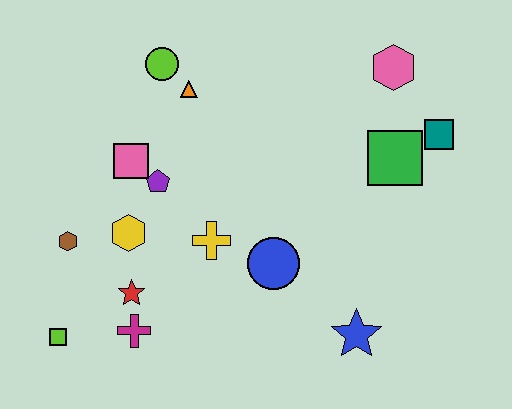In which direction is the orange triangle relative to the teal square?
The orange triangle is to the left of the teal square.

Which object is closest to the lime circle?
The orange triangle is closest to the lime circle.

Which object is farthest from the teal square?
The lime square is farthest from the teal square.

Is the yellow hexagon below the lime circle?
Yes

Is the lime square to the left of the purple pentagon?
Yes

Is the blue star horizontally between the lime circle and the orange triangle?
No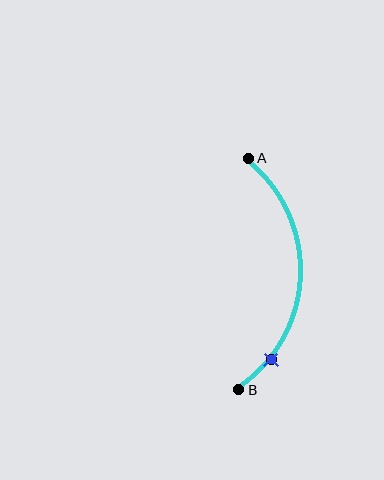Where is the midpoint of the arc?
The arc midpoint is the point on the curve farthest from the straight line joining A and B. It sits to the right of that line.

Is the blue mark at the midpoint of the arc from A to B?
No. The blue mark lies on the arc but is closer to endpoint B. The arc midpoint would be at the point on the curve equidistant along the arc from both A and B.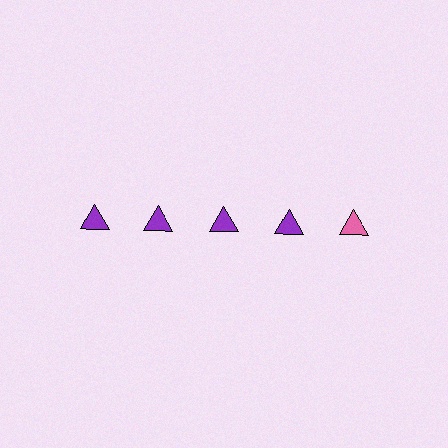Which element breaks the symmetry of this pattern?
The pink triangle in the top row, rightmost column breaks the symmetry. All other shapes are purple triangles.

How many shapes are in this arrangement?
There are 5 shapes arranged in a grid pattern.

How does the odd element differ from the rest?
It has a different color: pink instead of purple.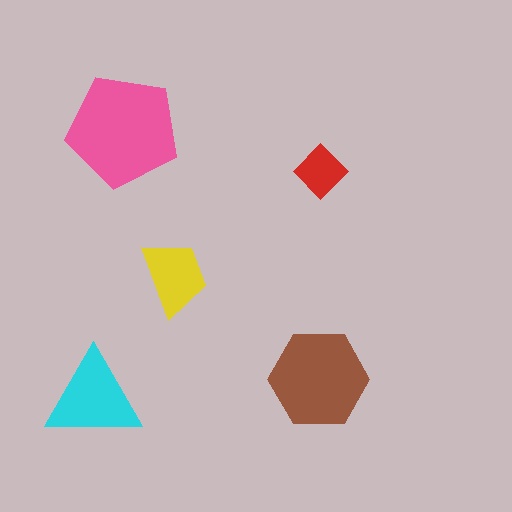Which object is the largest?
The pink pentagon.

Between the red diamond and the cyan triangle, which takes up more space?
The cyan triangle.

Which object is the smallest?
The red diamond.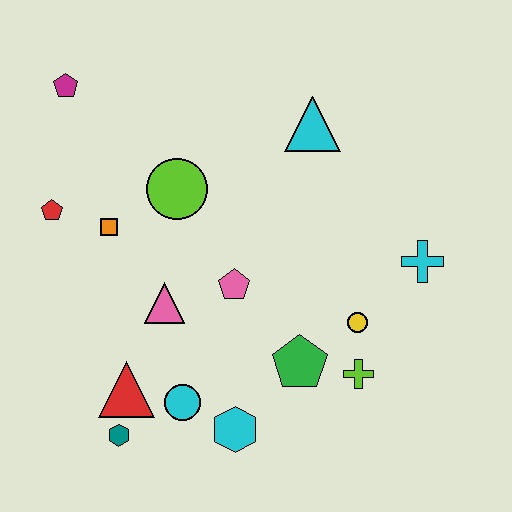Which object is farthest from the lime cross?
The magenta pentagon is farthest from the lime cross.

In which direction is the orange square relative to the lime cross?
The orange square is to the left of the lime cross.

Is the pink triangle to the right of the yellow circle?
No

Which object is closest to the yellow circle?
The lime cross is closest to the yellow circle.